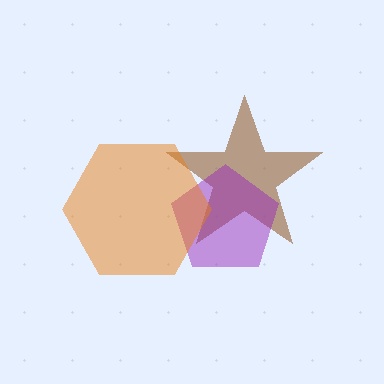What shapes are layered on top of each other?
The layered shapes are: a brown star, a purple pentagon, an orange hexagon.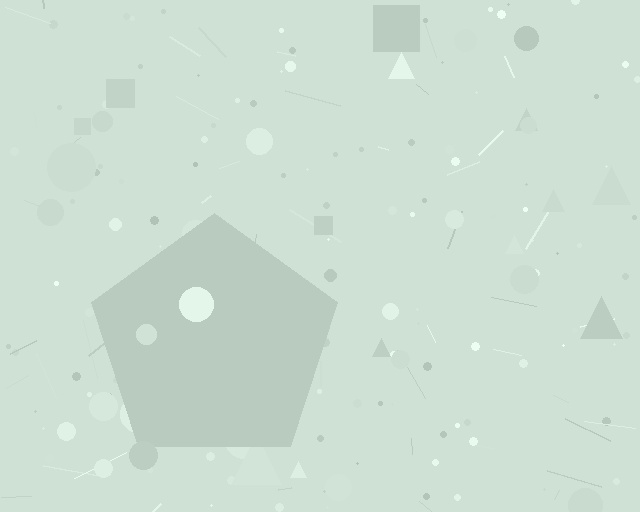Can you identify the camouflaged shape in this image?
The camouflaged shape is a pentagon.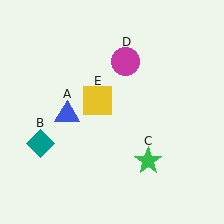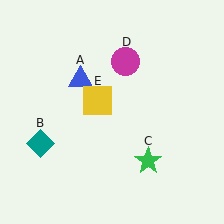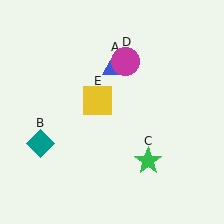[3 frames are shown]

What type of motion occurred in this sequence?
The blue triangle (object A) rotated clockwise around the center of the scene.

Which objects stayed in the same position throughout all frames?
Teal diamond (object B) and green star (object C) and magenta circle (object D) and yellow square (object E) remained stationary.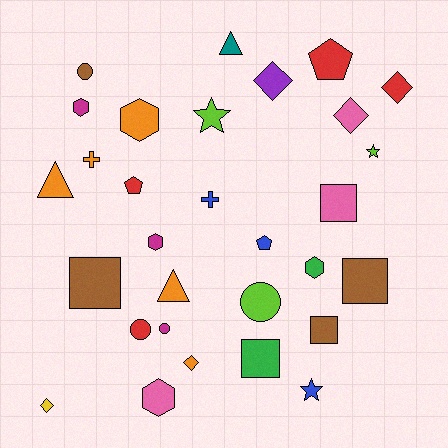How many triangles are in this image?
There are 3 triangles.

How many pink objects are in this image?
There are 3 pink objects.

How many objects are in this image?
There are 30 objects.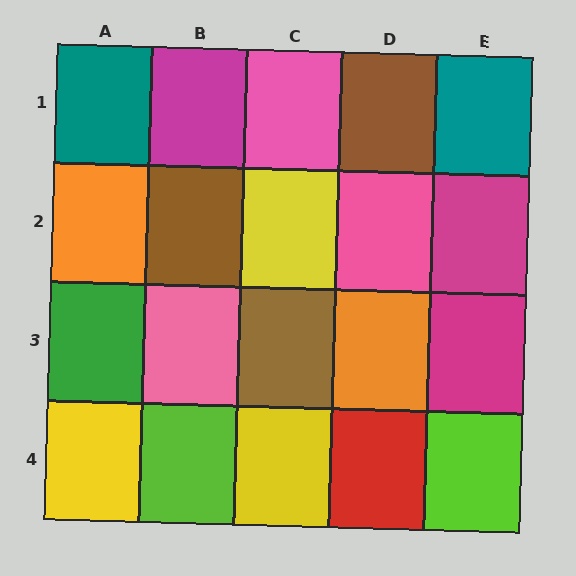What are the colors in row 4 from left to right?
Yellow, lime, yellow, red, lime.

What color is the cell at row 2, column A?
Orange.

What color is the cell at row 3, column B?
Pink.